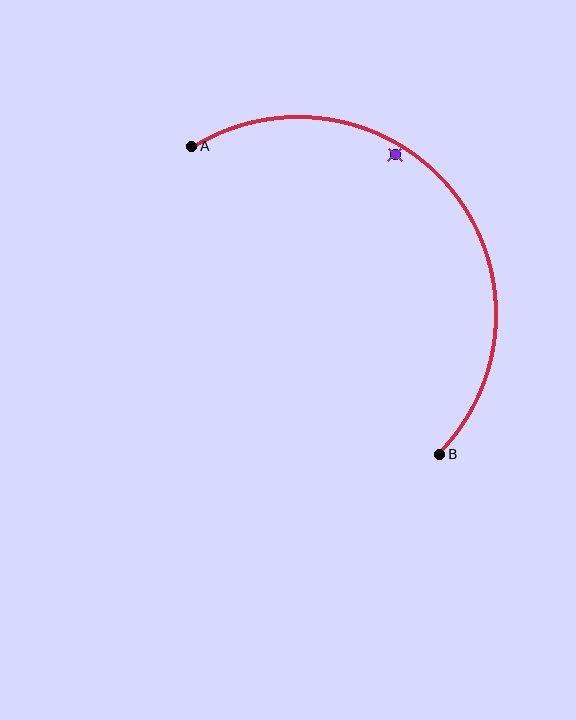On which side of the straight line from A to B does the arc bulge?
The arc bulges above and to the right of the straight line connecting A and B.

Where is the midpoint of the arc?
The arc midpoint is the point on the curve farthest from the straight line joining A and B. It sits above and to the right of that line.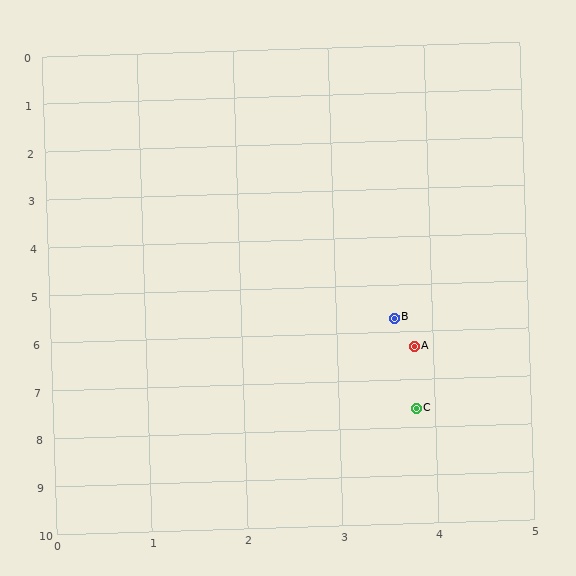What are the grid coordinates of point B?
Point B is at approximately (3.6, 5.7).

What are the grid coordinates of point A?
Point A is at approximately (3.8, 6.3).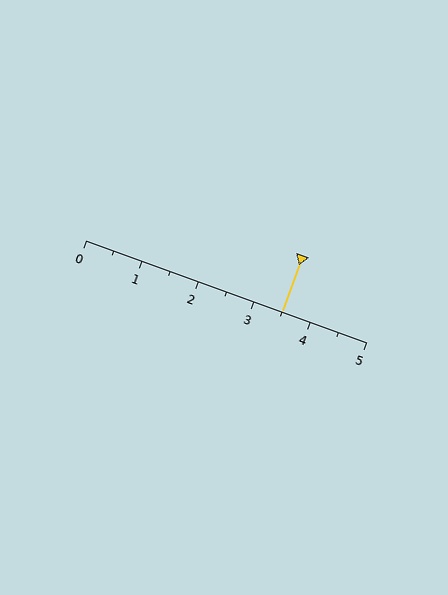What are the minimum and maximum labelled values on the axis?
The axis runs from 0 to 5.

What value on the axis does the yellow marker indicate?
The marker indicates approximately 3.5.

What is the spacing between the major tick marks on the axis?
The major ticks are spaced 1 apart.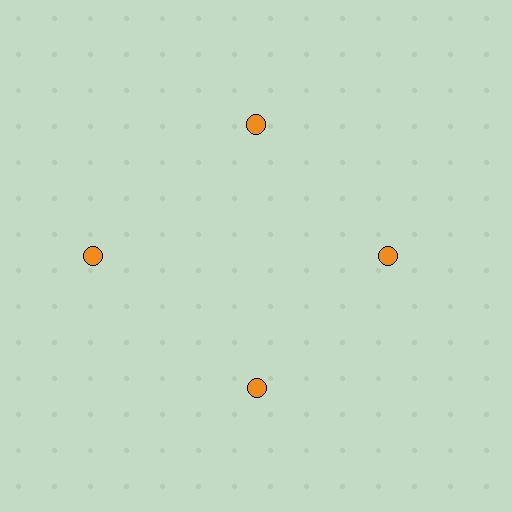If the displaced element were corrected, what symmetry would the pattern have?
It would have 4-fold rotational symmetry — the pattern would map onto itself every 90 degrees.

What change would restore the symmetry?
The symmetry would be restored by moving it inward, back onto the ring so that all 4 circles sit at equal angles and equal distance from the center.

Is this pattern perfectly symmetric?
No. The 4 orange circles are arranged in a ring, but one element near the 9 o'clock position is pushed outward from the center, breaking the 4-fold rotational symmetry.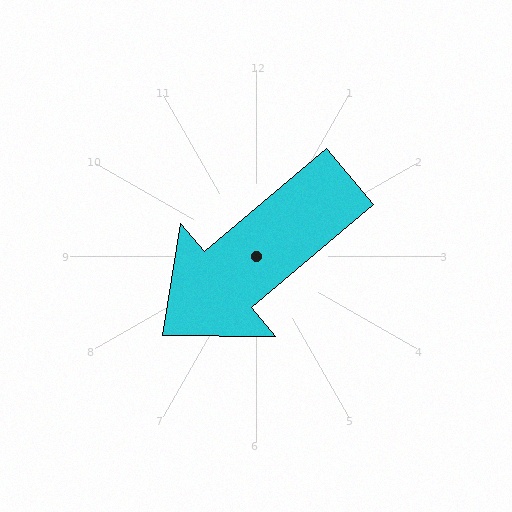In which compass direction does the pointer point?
Southwest.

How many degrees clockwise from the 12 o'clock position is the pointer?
Approximately 230 degrees.